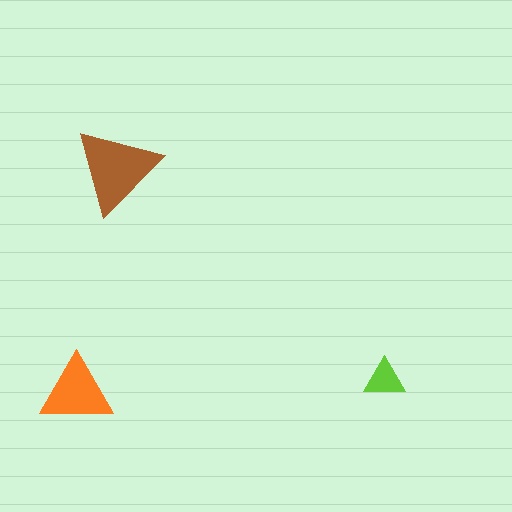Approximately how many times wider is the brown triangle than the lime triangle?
About 2 times wider.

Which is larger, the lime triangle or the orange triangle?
The orange one.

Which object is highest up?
The brown triangle is topmost.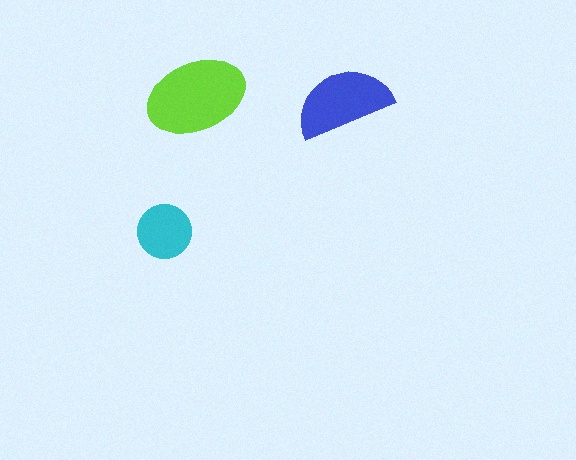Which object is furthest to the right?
The blue semicircle is rightmost.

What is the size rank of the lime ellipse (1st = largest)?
1st.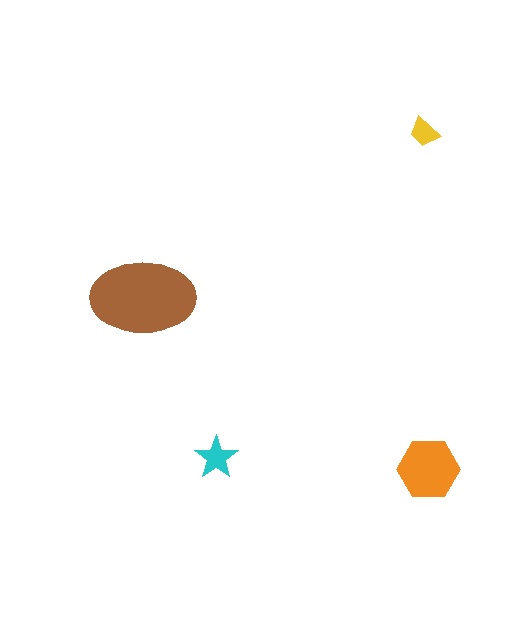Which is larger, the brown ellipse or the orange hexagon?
The brown ellipse.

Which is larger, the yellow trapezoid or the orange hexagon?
The orange hexagon.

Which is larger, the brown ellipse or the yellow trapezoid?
The brown ellipse.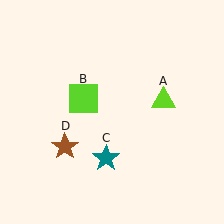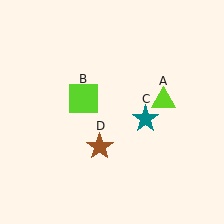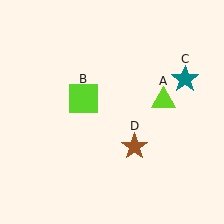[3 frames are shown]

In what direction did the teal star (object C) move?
The teal star (object C) moved up and to the right.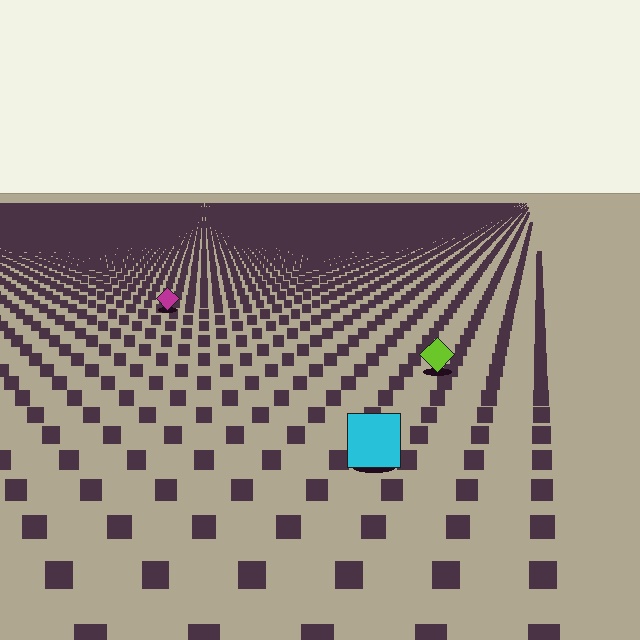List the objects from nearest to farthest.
From nearest to farthest: the cyan square, the lime diamond, the magenta diamond.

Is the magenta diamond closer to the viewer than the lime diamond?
No. The lime diamond is closer — you can tell from the texture gradient: the ground texture is coarser near it.